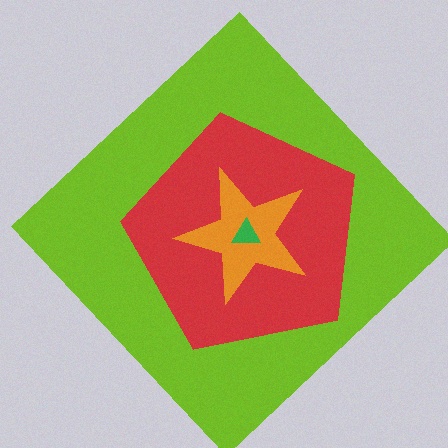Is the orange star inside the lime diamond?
Yes.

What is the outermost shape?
The lime diamond.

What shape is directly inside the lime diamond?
The red pentagon.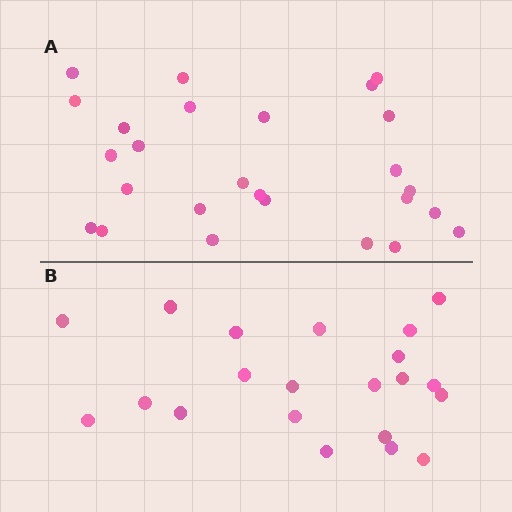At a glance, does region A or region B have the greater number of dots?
Region A (the top region) has more dots.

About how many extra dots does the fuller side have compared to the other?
Region A has about 5 more dots than region B.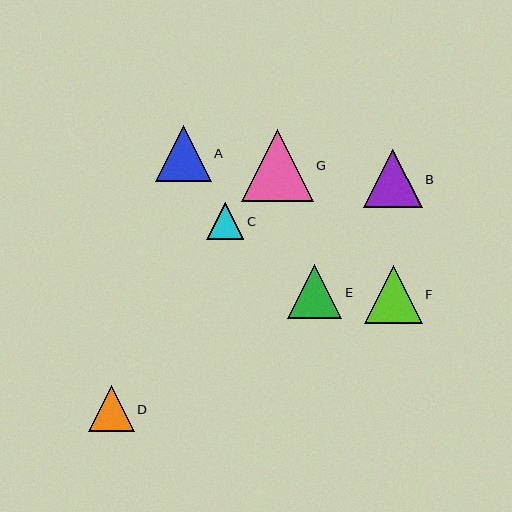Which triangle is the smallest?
Triangle C is the smallest with a size of approximately 37 pixels.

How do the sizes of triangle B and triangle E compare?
Triangle B and triangle E are approximately the same size.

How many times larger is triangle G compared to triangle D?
Triangle G is approximately 1.6 times the size of triangle D.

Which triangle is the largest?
Triangle G is the largest with a size of approximately 72 pixels.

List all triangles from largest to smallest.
From largest to smallest: G, B, F, A, E, D, C.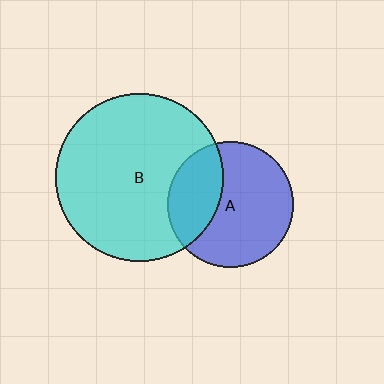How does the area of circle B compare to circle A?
Approximately 1.8 times.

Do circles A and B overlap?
Yes.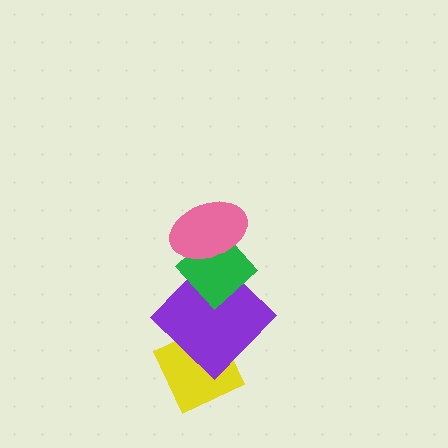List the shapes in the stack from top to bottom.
From top to bottom: the pink ellipse, the green diamond, the purple diamond, the yellow diamond.